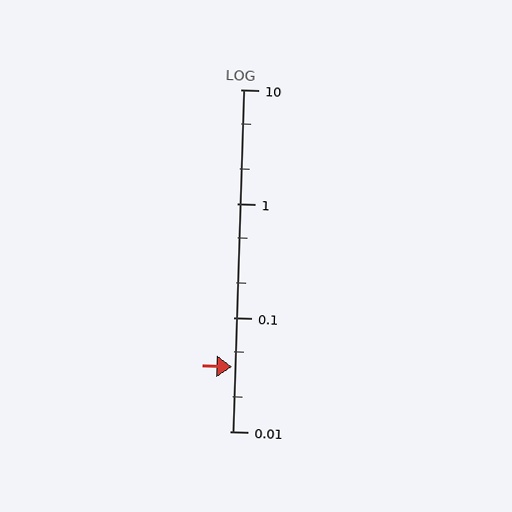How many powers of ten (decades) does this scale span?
The scale spans 3 decades, from 0.01 to 10.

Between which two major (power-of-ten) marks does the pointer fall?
The pointer is between 0.01 and 0.1.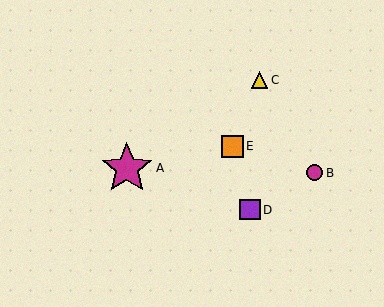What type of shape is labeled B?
Shape B is a magenta circle.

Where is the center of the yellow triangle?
The center of the yellow triangle is at (259, 80).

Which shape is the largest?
The magenta star (labeled A) is the largest.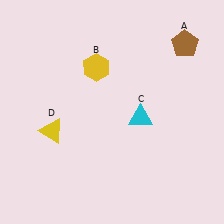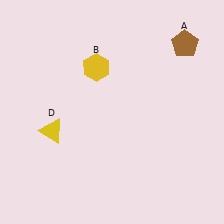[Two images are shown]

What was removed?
The cyan triangle (C) was removed in Image 2.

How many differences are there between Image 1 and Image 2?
There is 1 difference between the two images.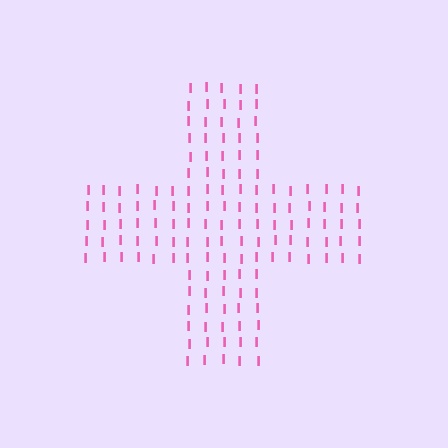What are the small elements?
The small elements are letter I's.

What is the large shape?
The large shape is a cross.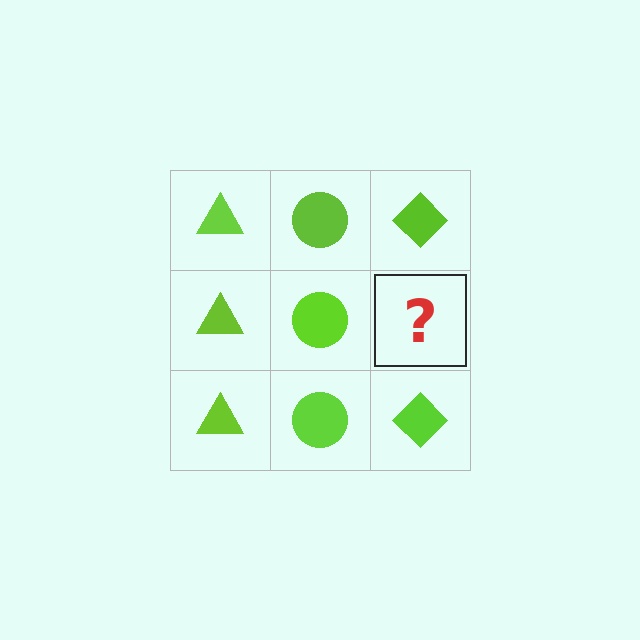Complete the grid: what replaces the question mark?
The question mark should be replaced with a lime diamond.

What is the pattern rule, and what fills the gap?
The rule is that each column has a consistent shape. The gap should be filled with a lime diamond.